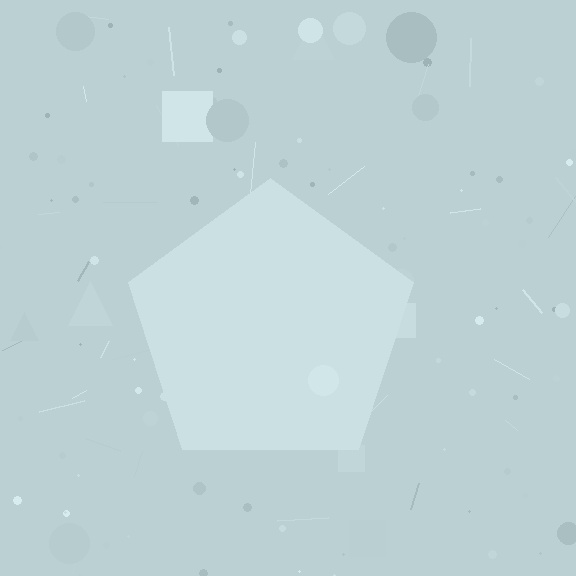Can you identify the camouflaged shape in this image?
The camouflaged shape is a pentagon.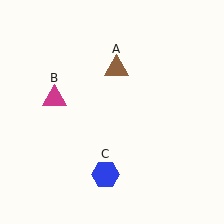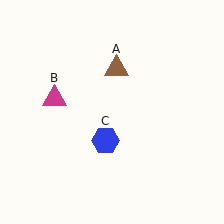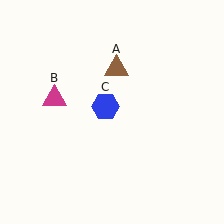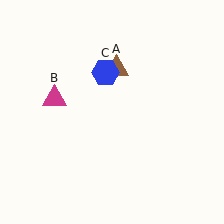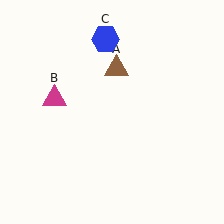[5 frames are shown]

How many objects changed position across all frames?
1 object changed position: blue hexagon (object C).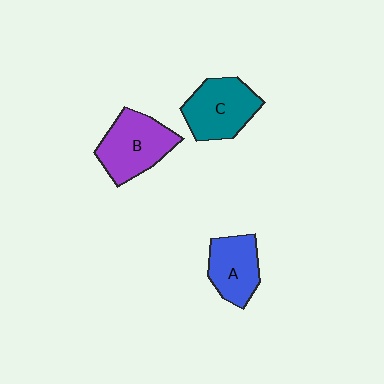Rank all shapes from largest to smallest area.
From largest to smallest: B (purple), C (teal), A (blue).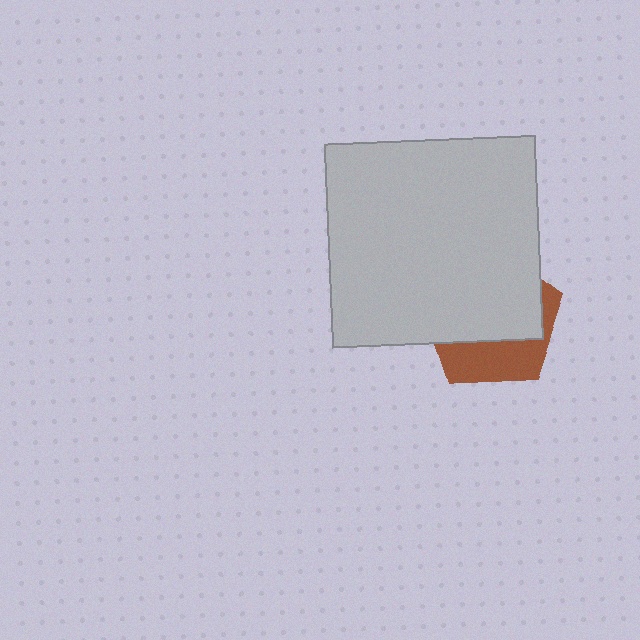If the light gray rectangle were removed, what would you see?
You would see the complete brown pentagon.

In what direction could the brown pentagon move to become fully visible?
The brown pentagon could move down. That would shift it out from behind the light gray rectangle entirely.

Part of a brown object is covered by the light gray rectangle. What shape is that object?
It is a pentagon.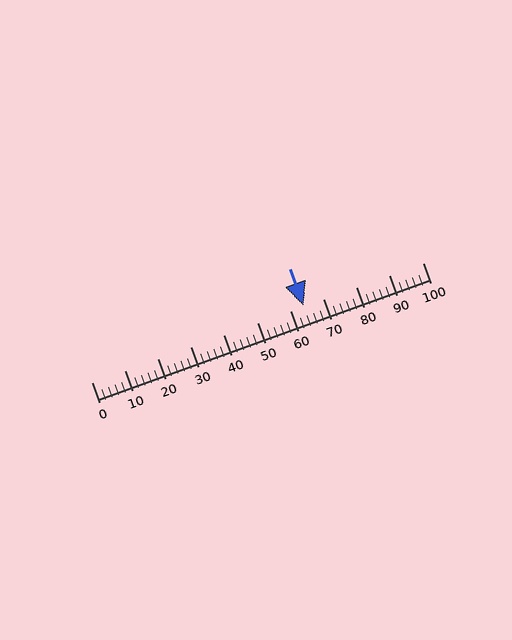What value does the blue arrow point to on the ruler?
The blue arrow points to approximately 64.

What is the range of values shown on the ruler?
The ruler shows values from 0 to 100.